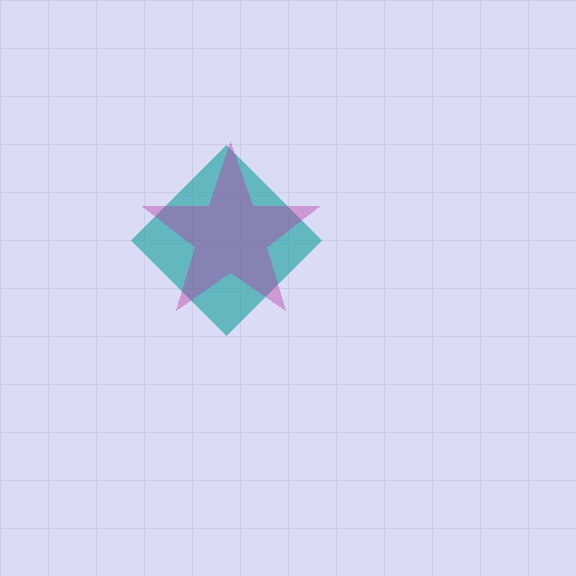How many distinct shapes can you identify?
There are 2 distinct shapes: a teal diamond, a magenta star.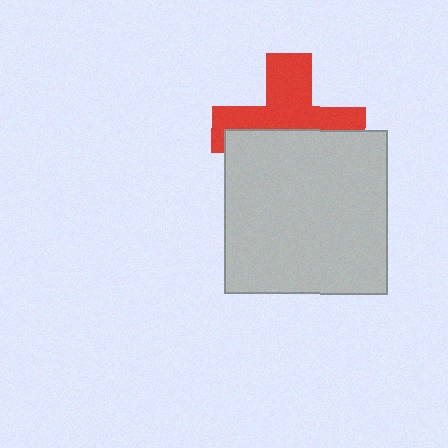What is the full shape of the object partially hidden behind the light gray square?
The partially hidden object is a red cross.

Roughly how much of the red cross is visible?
About half of it is visible (roughly 52%).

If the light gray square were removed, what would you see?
You would see the complete red cross.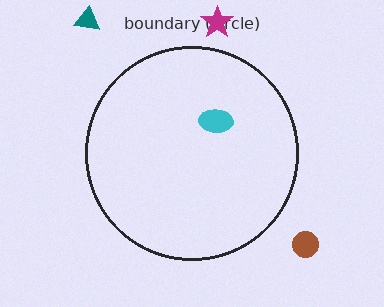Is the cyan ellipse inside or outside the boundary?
Inside.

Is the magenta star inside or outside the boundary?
Outside.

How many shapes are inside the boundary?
1 inside, 3 outside.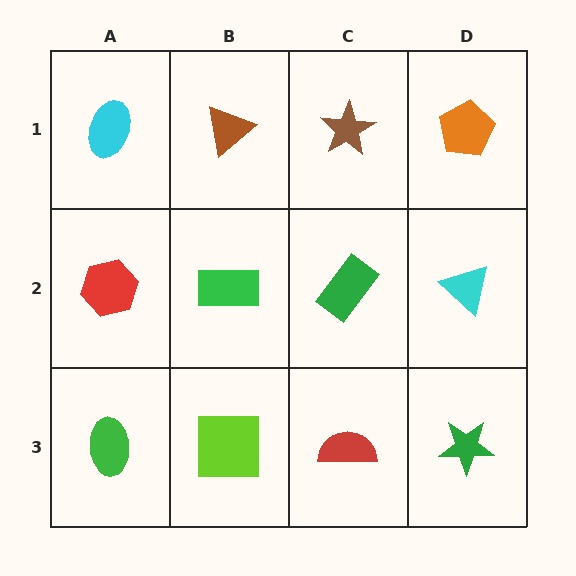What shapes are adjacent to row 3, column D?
A cyan triangle (row 2, column D), a red semicircle (row 3, column C).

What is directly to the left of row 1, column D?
A brown star.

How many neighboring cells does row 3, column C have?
3.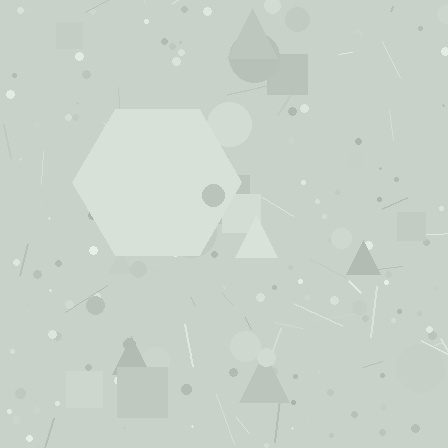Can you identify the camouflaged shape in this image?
The camouflaged shape is a hexagon.